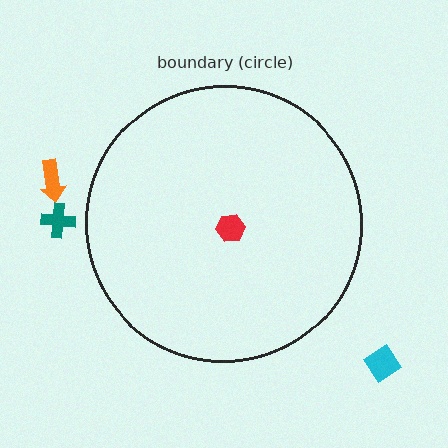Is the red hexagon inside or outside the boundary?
Inside.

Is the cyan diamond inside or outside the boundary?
Outside.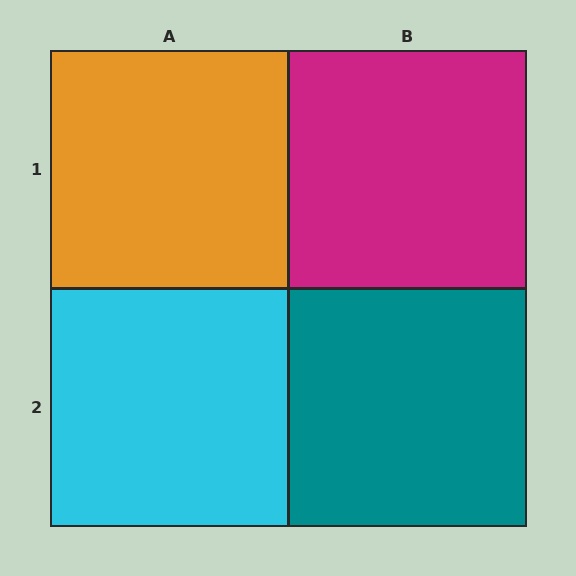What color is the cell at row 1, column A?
Orange.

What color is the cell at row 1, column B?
Magenta.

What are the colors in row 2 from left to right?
Cyan, teal.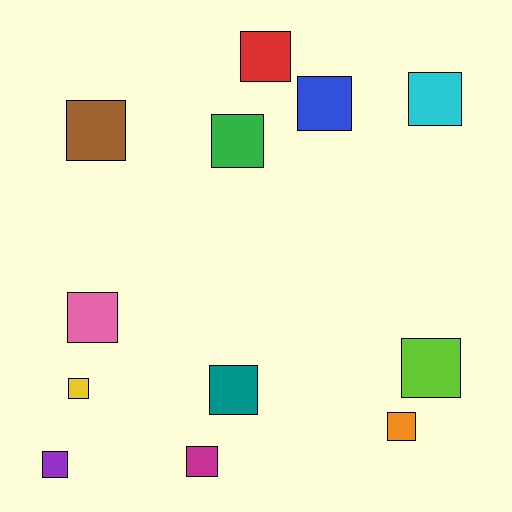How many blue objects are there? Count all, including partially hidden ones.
There is 1 blue object.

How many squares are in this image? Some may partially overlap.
There are 12 squares.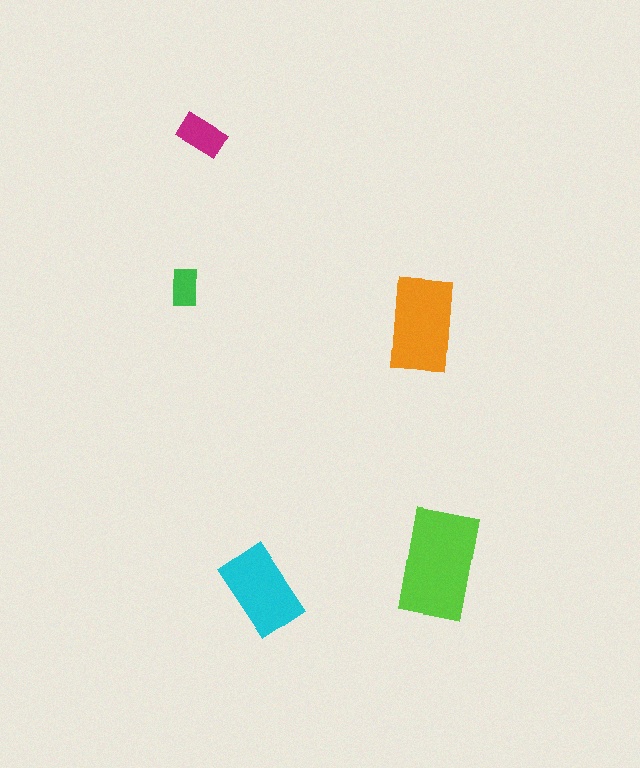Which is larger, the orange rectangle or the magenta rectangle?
The orange one.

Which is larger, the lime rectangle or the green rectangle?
The lime one.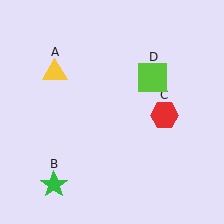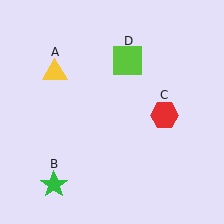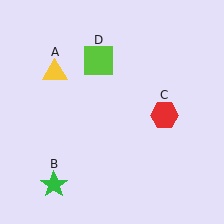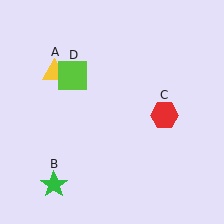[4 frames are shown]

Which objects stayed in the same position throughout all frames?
Yellow triangle (object A) and green star (object B) and red hexagon (object C) remained stationary.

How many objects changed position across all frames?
1 object changed position: lime square (object D).